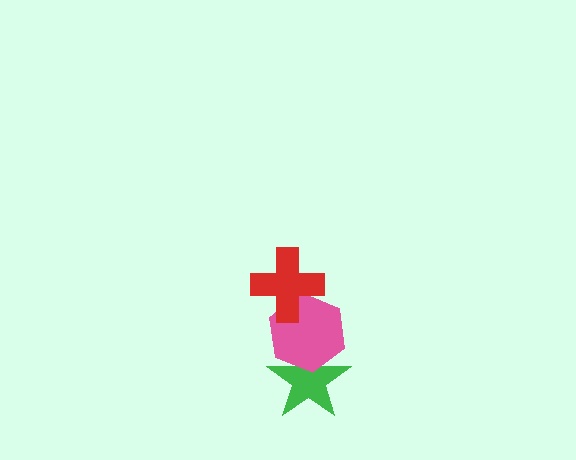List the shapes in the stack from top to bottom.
From top to bottom: the red cross, the pink hexagon, the green star.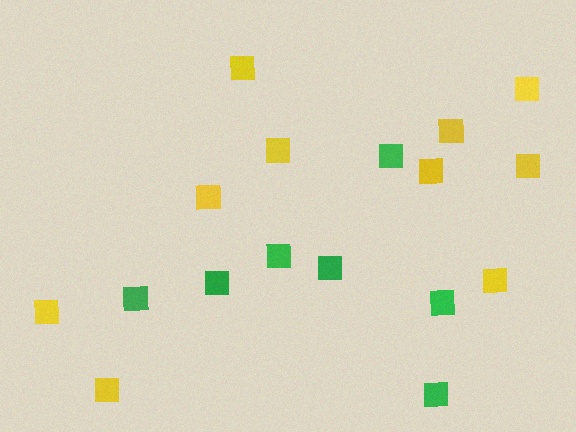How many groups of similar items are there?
There are 2 groups: one group of yellow squares (10) and one group of green squares (7).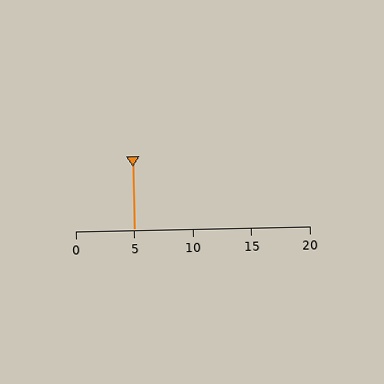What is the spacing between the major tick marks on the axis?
The major ticks are spaced 5 apart.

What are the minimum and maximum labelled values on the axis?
The axis runs from 0 to 20.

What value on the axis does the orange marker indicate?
The marker indicates approximately 5.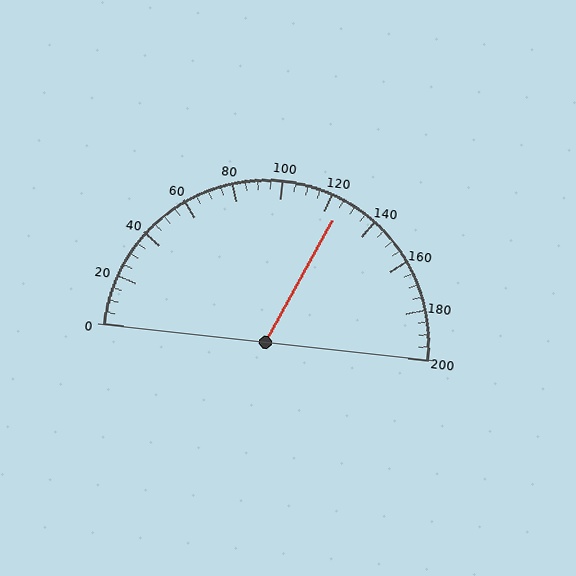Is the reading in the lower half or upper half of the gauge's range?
The reading is in the upper half of the range (0 to 200).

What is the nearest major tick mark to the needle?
The nearest major tick mark is 120.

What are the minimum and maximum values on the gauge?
The gauge ranges from 0 to 200.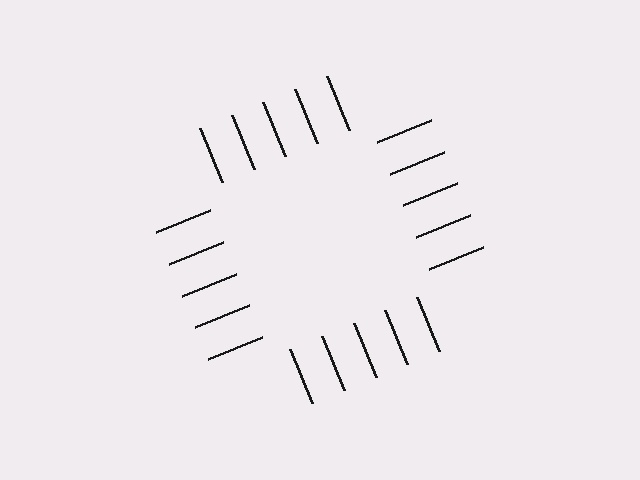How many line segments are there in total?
20 — 5 along each of the 4 edges.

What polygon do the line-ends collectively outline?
An illusory square — the line segments terminate on its edges but no continuous stroke is drawn.